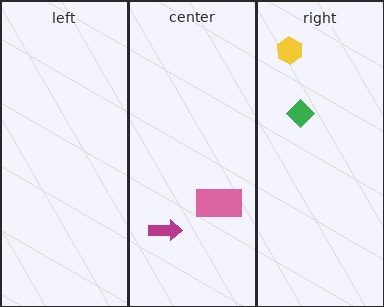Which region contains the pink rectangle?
The center region.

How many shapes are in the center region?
2.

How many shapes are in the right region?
2.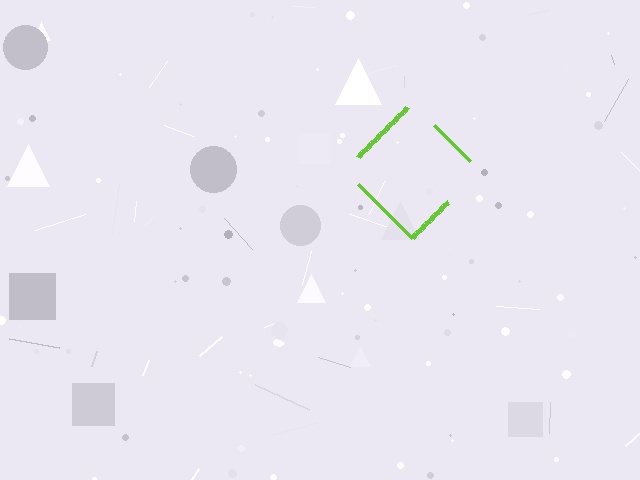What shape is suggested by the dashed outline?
The dashed outline suggests a diamond.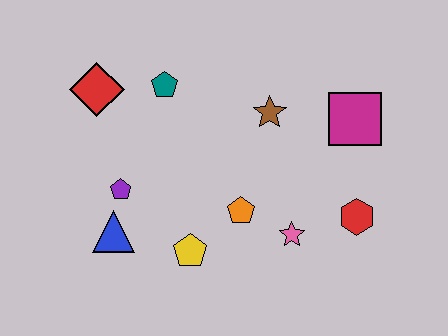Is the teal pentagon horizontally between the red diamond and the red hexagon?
Yes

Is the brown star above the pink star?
Yes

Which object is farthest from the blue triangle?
The magenta square is farthest from the blue triangle.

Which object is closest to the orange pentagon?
The pink star is closest to the orange pentagon.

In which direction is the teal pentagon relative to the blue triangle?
The teal pentagon is above the blue triangle.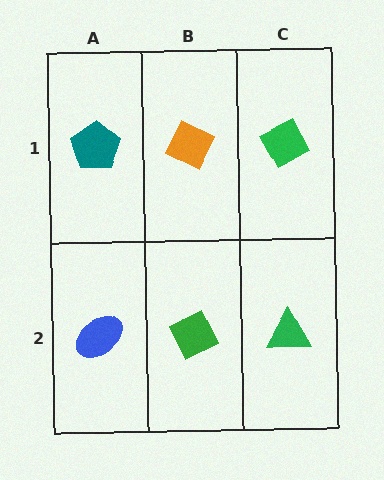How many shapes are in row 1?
3 shapes.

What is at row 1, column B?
An orange diamond.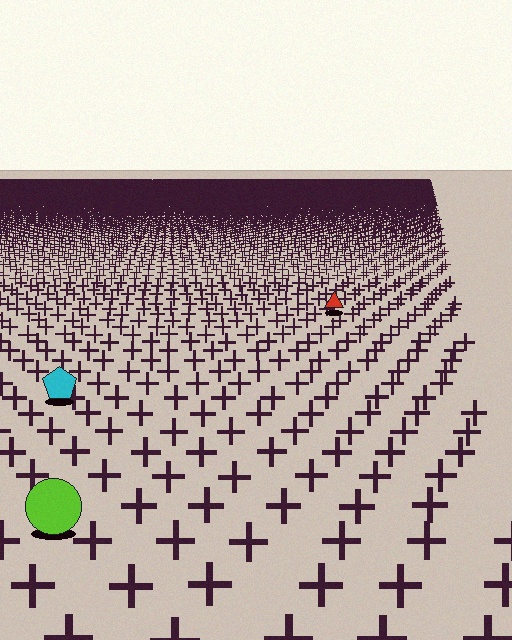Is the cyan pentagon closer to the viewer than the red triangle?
Yes. The cyan pentagon is closer — you can tell from the texture gradient: the ground texture is coarser near it.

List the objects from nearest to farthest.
From nearest to farthest: the lime circle, the cyan pentagon, the red triangle.